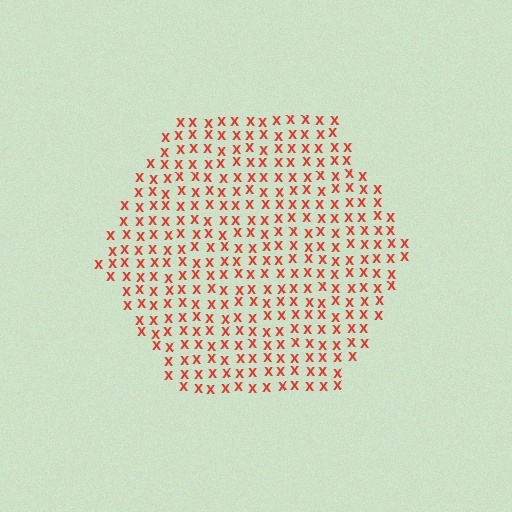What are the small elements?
The small elements are letter X's.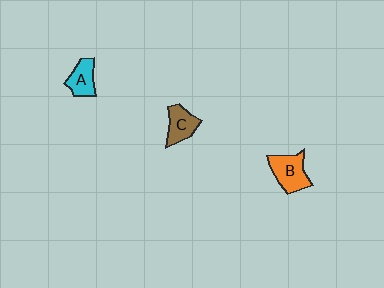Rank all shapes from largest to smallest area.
From largest to smallest: B (orange), C (brown), A (cyan).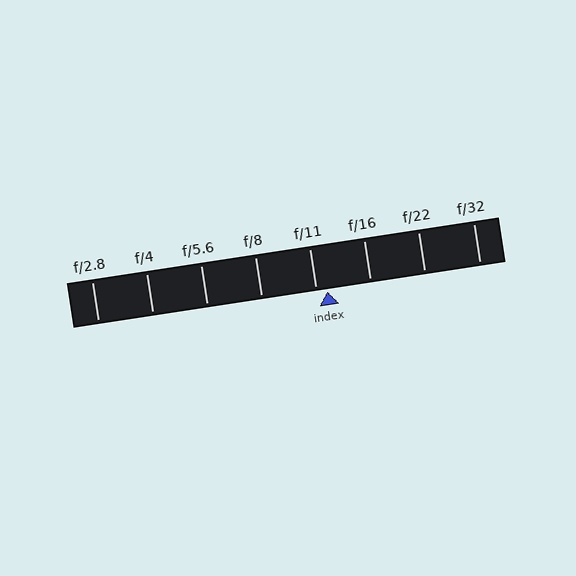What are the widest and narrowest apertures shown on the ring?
The widest aperture shown is f/2.8 and the narrowest is f/32.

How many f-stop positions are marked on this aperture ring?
There are 8 f-stop positions marked.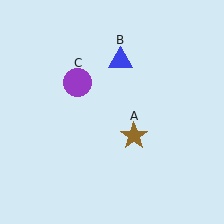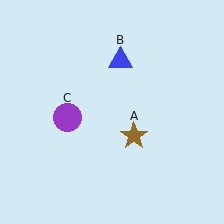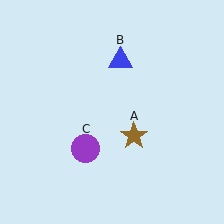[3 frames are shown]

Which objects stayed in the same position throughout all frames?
Brown star (object A) and blue triangle (object B) remained stationary.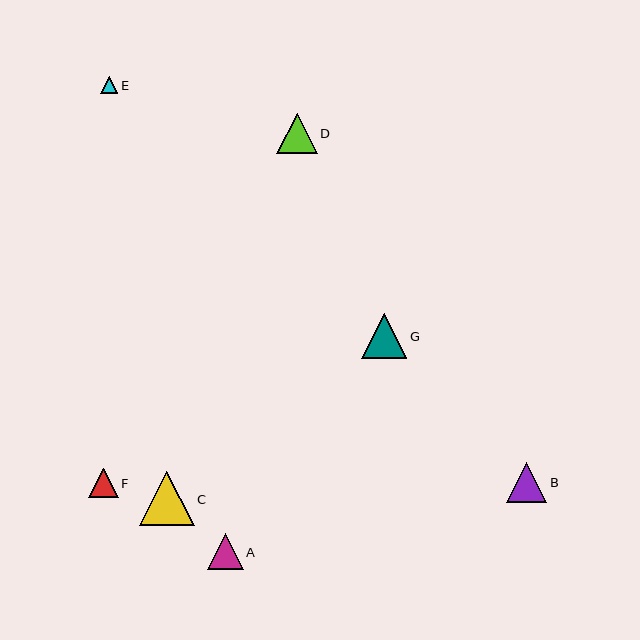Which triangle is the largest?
Triangle C is the largest with a size of approximately 55 pixels.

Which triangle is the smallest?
Triangle E is the smallest with a size of approximately 17 pixels.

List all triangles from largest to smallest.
From largest to smallest: C, G, D, B, A, F, E.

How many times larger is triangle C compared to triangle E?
Triangle C is approximately 3.2 times the size of triangle E.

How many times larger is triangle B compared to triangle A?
Triangle B is approximately 1.1 times the size of triangle A.